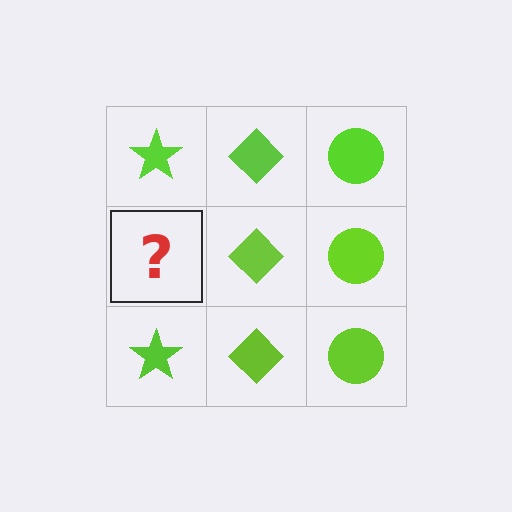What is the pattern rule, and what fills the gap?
The rule is that each column has a consistent shape. The gap should be filled with a lime star.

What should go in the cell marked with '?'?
The missing cell should contain a lime star.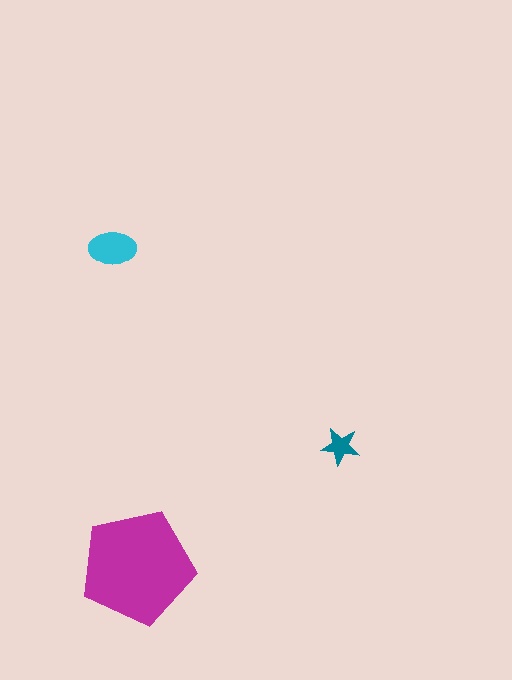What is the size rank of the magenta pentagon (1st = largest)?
1st.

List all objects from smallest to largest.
The teal star, the cyan ellipse, the magenta pentagon.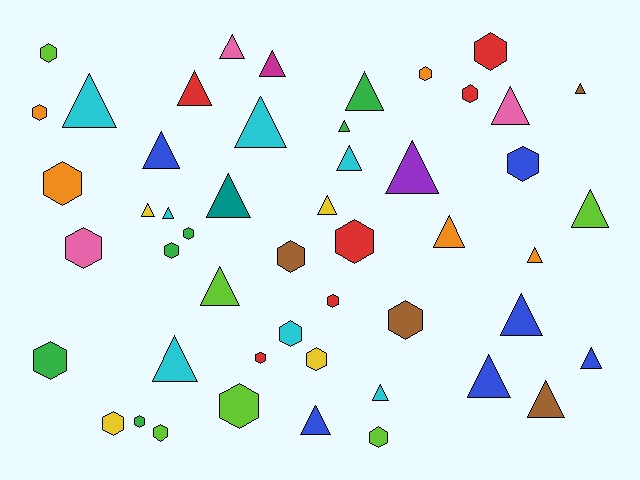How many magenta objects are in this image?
There is 1 magenta object.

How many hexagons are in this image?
There are 23 hexagons.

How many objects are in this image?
There are 50 objects.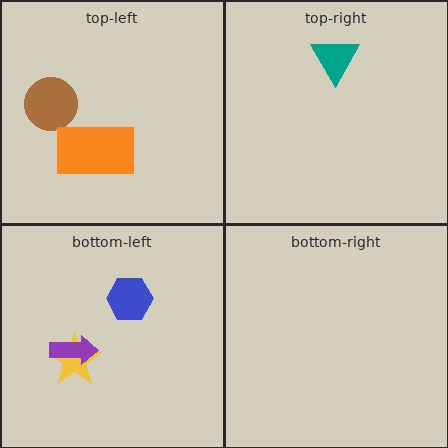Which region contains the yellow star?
The bottom-left region.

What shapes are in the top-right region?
The teal triangle.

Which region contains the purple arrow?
The bottom-left region.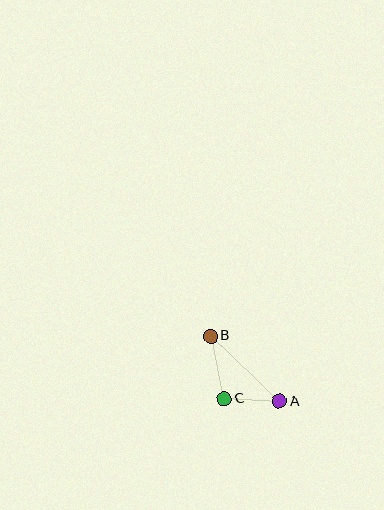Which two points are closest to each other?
Points A and C are closest to each other.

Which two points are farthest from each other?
Points A and B are farthest from each other.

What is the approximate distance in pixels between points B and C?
The distance between B and C is approximately 64 pixels.